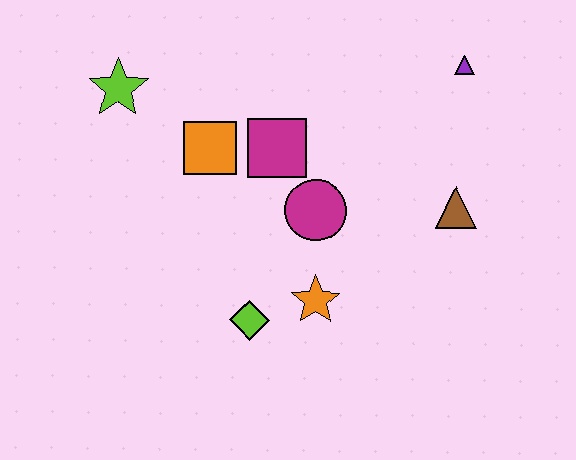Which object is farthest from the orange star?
The lime star is farthest from the orange star.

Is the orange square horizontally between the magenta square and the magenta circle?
No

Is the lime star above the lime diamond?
Yes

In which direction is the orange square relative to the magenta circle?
The orange square is to the left of the magenta circle.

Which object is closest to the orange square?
The magenta square is closest to the orange square.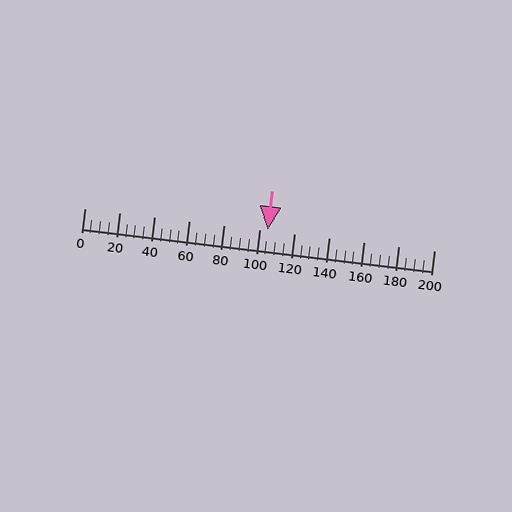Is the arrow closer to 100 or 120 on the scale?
The arrow is closer to 100.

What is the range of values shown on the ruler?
The ruler shows values from 0 to 200.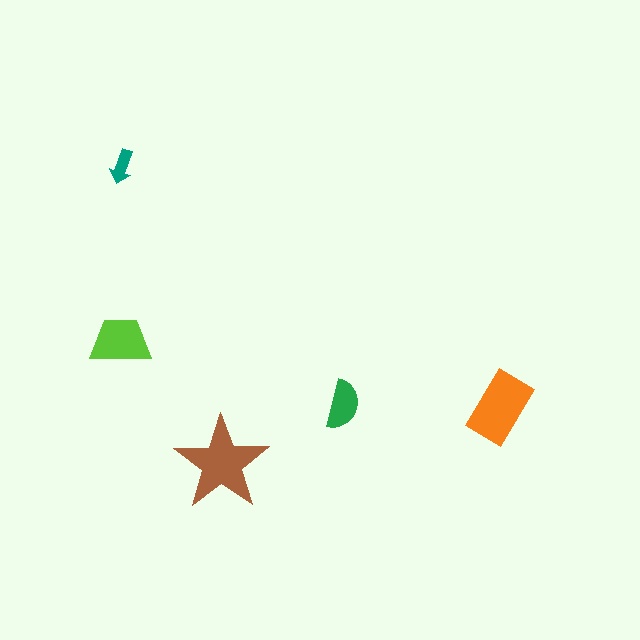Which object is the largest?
The brown star.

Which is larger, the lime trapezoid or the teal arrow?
The lime trapezoid.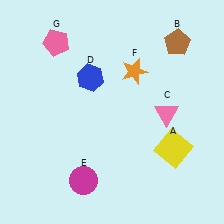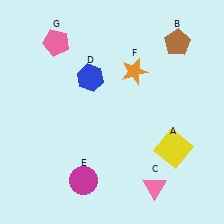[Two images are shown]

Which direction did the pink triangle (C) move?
The pink triangle (C) moved down.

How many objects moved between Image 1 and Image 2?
1 object moved between the two images.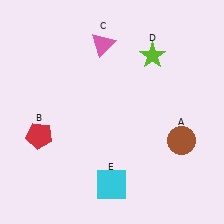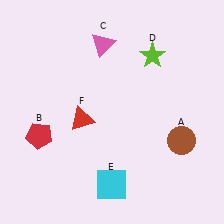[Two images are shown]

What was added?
A red triangle (F) was added in Image 2.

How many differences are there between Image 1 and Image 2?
There is 1 difference between the two images.